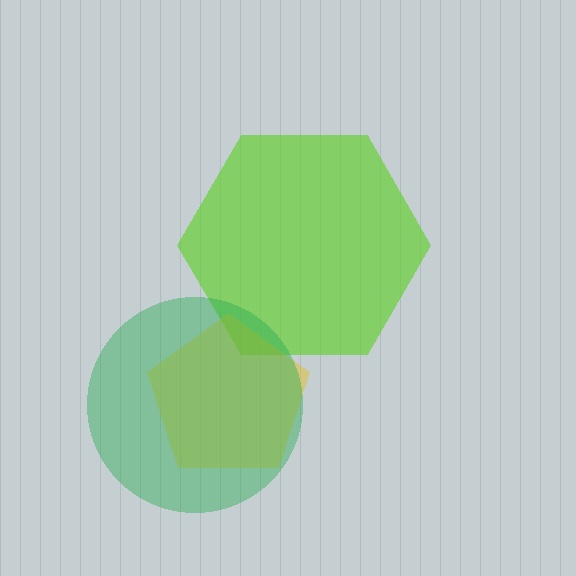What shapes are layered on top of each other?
The layered shapes are: a lime hexagon, a yellow pentagon, a green circle.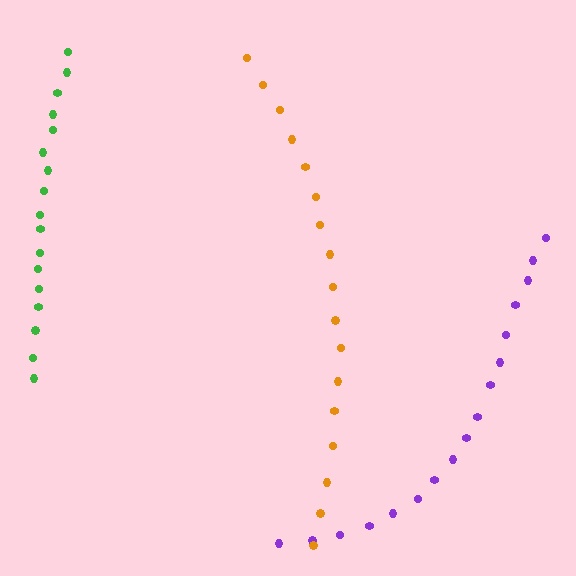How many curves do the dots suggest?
There are 3 distinct paths.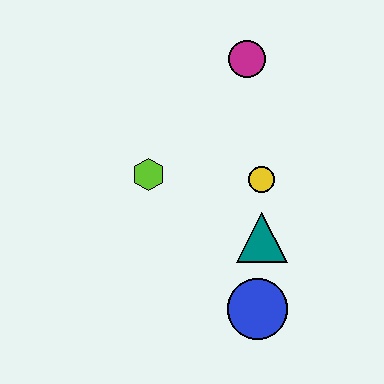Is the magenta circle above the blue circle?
Yes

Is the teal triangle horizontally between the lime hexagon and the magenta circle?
No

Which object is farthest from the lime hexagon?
The blue circle is farthest from the lime hexagon.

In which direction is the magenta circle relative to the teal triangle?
The magenta circle is above the teal triangle.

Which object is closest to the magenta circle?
The yellow circle is closest to the magenta circle.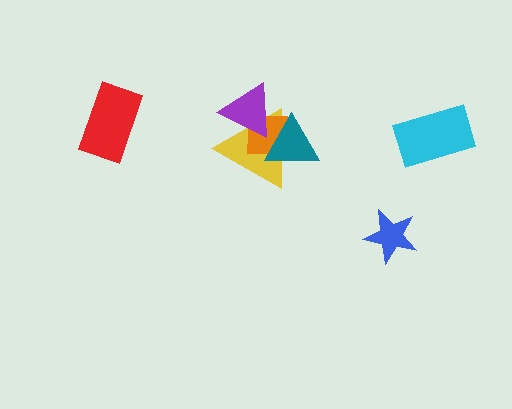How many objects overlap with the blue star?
0 objects overlap with the blue star.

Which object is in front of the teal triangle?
The purple triangle is in front of the teal triangle.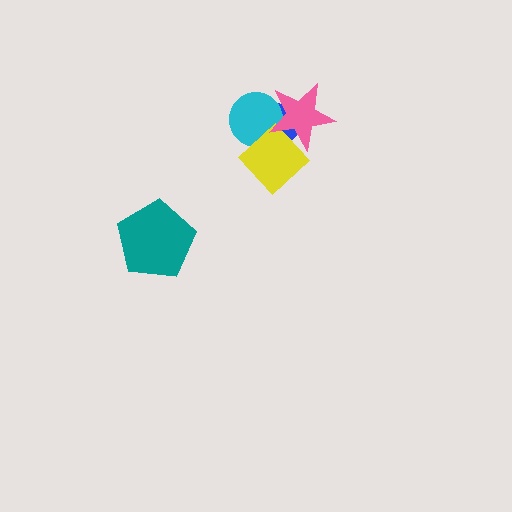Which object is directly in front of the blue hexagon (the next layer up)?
The cyan circle is directly in front of the blue hexagon.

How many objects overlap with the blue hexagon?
3 objects overlap with the blue hexagon.